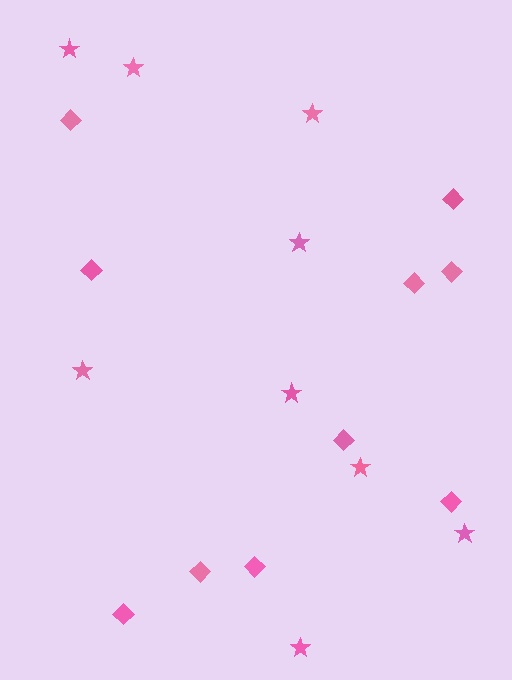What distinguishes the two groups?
There are 2 groups: one group of diamonds (10) and one group of stars (9).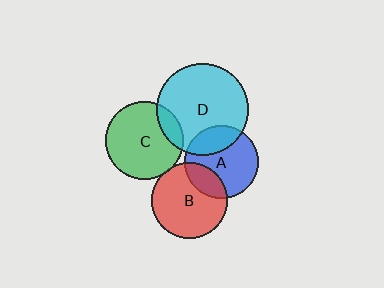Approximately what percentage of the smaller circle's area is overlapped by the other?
Approximately 15%.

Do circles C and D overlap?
Yes.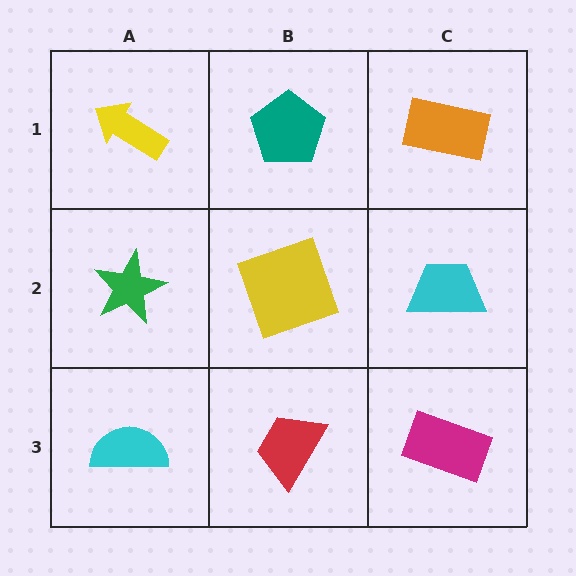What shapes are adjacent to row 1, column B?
A yellow square (row 2, column B), a yellow arrow (row 1, column A), an orange rectangle (row 1, column C).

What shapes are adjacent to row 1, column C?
A cyan trapezoid (row 2, column C), a teal pentagon (row 1, column B).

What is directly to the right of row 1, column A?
A teal pentagon.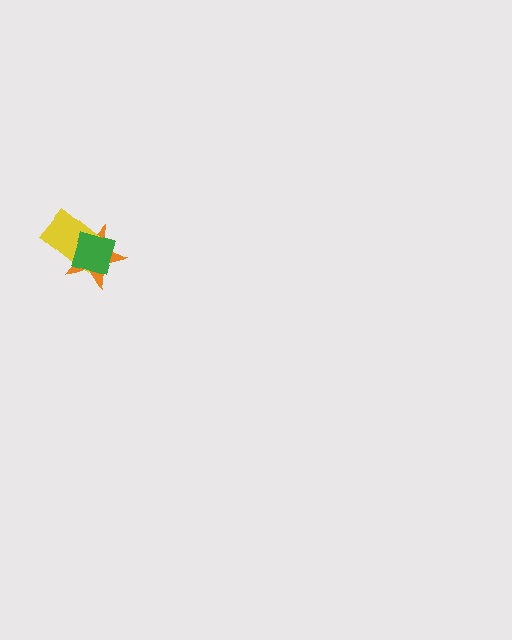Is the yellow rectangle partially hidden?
Yes, it is partially covered by another shape.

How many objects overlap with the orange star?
2 objects overlap with the orange star.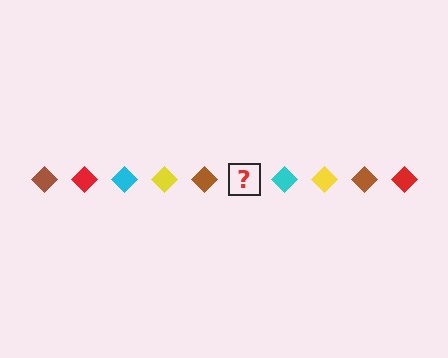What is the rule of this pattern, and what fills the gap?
The rule is that the pattern cycles through brown, red, cyan, yellow diamonds. The gap should be filled with a red diamond.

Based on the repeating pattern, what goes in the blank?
The blank should be a red diamond.